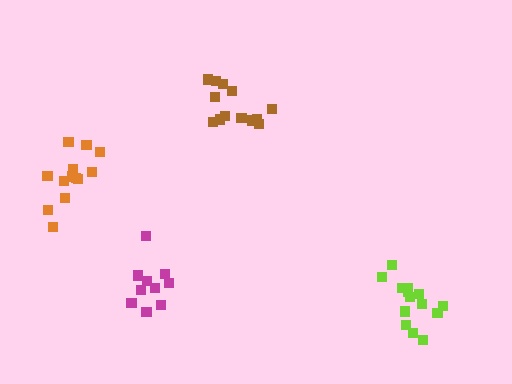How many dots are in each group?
Group 1: 13 dots, Group 2: 10 dots, Group 3: 15 dots, Group 4: 13 dots (51 total).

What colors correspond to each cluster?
The clusters are colored: orange, magenta, lime, brown.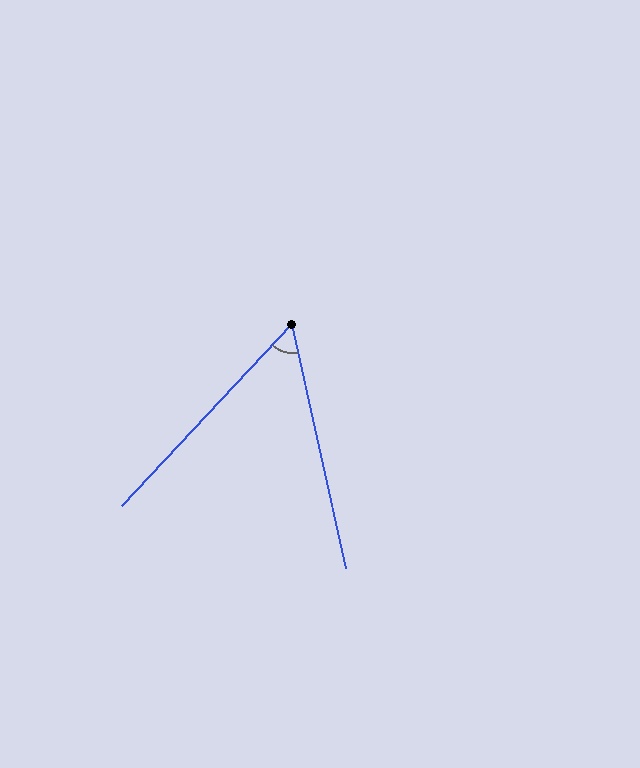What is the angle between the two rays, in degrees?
Approximately 55 degrees.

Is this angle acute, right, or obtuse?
It is acute.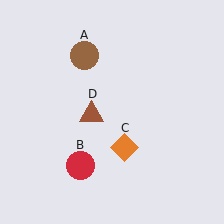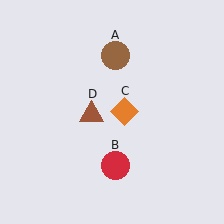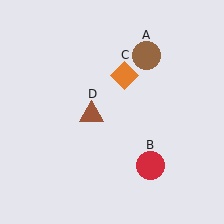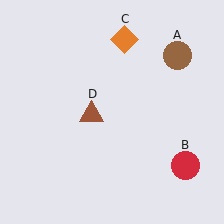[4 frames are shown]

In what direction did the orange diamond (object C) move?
The orange diamond (object C) moved up.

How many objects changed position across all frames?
3 objects changed position: brown circle (object A), red circle (object B), orange diamond (object C).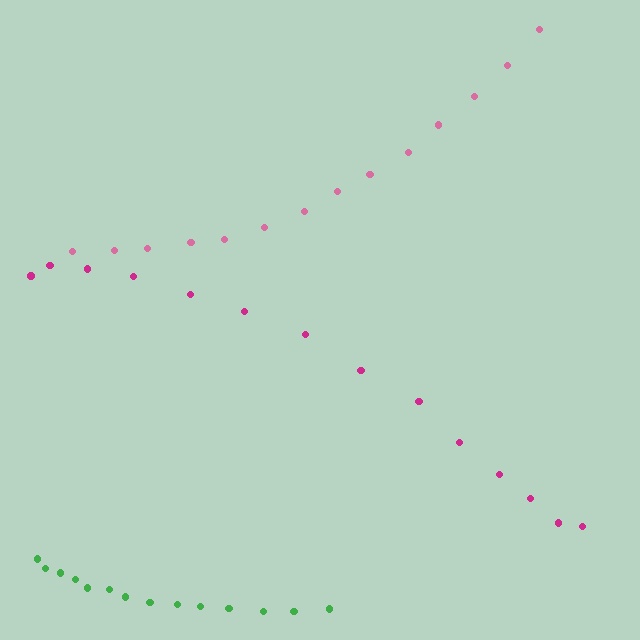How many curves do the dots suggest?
There are 3 distinct paths.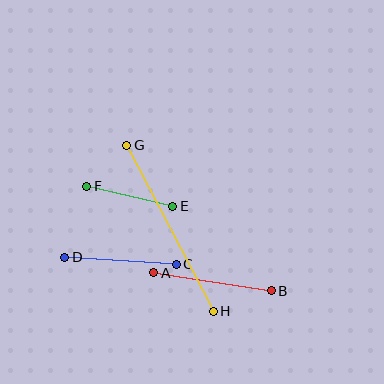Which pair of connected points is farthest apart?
Points G and H are farthest apart.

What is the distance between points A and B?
The distance is approximately 119 pixels.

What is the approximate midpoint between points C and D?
The midpoint is at approximately (121, 261) pixels.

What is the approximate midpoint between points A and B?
The midpoint is at approximately (212, 282) pixels.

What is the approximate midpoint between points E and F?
The midpoint is at approximately (130, 196) pixels.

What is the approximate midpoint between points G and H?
The midpoint is at approximately (170, 228) pixels.